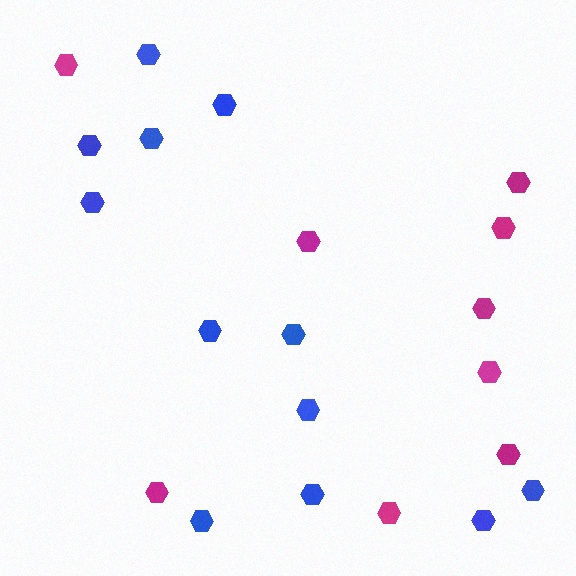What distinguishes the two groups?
There are 2 groups: one group of magenta hexagons (9) and one group of blue hexagons (12).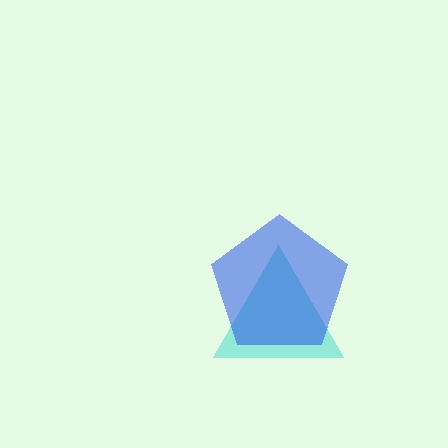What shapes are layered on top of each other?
The layered shapes are: a cyan triangle, a blue pentagon.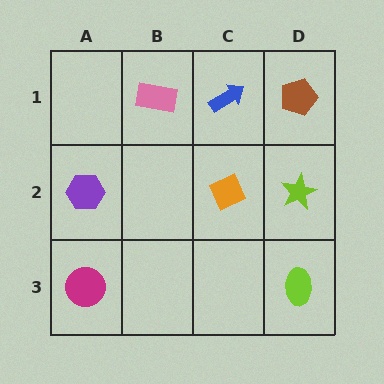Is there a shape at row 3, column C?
No, that cell is empty.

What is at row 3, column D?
A lime ellipse.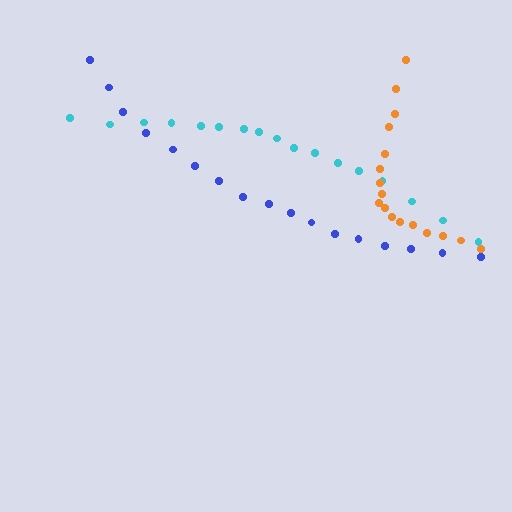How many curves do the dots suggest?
There are 3 distinct paths.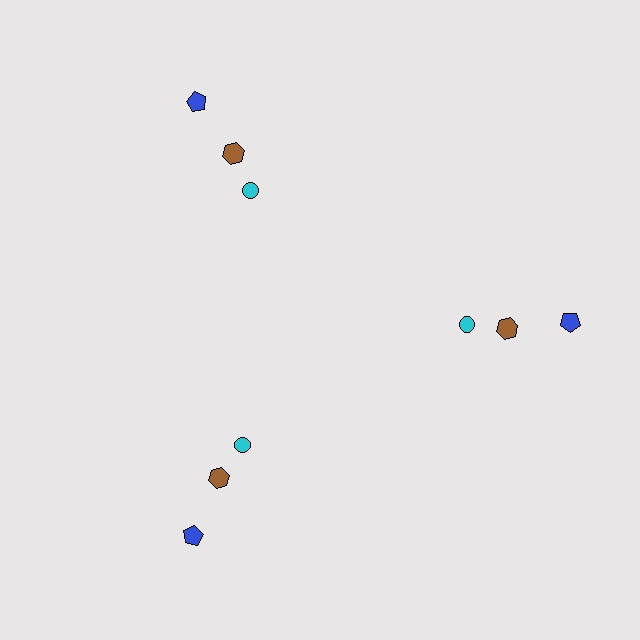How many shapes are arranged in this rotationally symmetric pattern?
There are 9 shapes, arranged in 3 groups of 3.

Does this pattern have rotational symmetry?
Yes, this pattern has 3-fold rotational symmetry. It looks the same after rotating 120 degrees around the center.